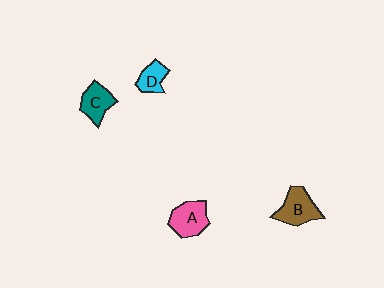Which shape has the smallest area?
Shape D (cyan).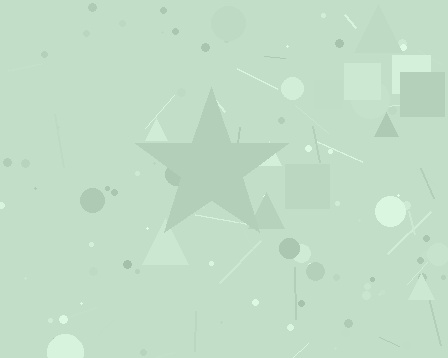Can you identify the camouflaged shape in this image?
The camouflaged shape is a star.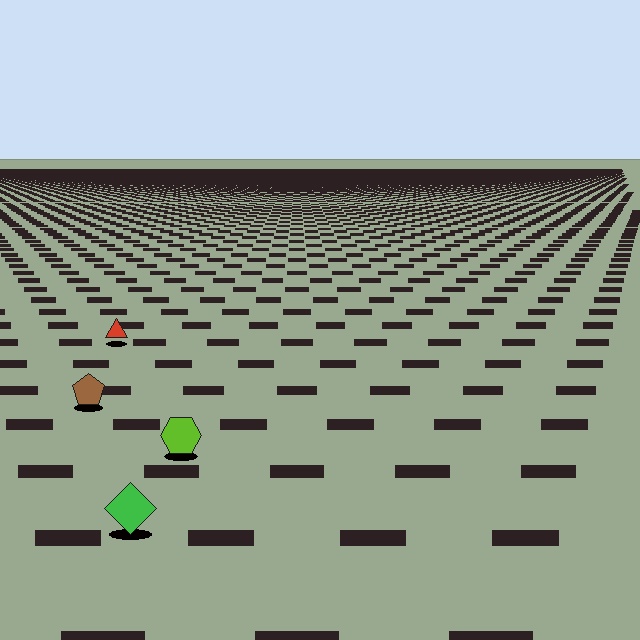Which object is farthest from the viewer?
The red triangle is farthest from the viewer. It appears smaller and the ground texture around it is denser.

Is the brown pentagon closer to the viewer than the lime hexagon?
No. The lime hexagon is closer — you can tell from the texture gradient: the ground texture is coarser near it.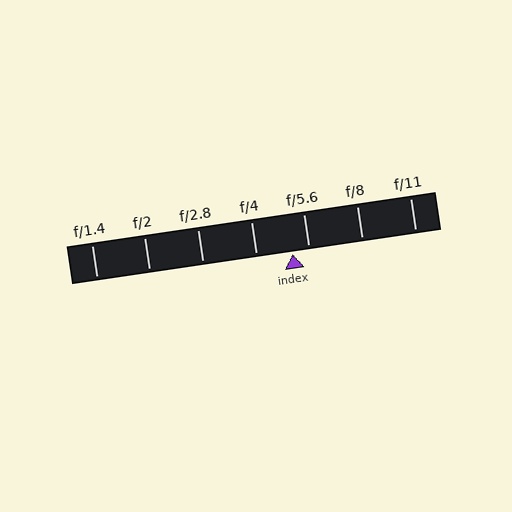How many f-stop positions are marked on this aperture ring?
There are 7 f-stop positions marked.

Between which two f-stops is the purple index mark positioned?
The index mark is between f/4 and f/5.6.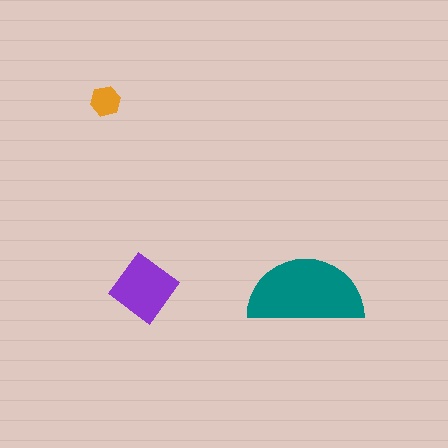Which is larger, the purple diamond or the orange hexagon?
The purple diamond.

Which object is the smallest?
The orange hexagon.